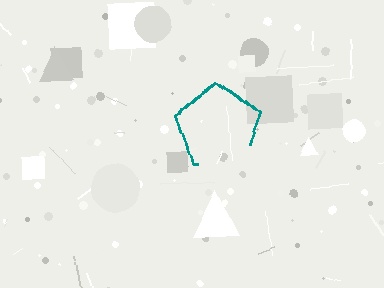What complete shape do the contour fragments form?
The contour fragments form a pentagon.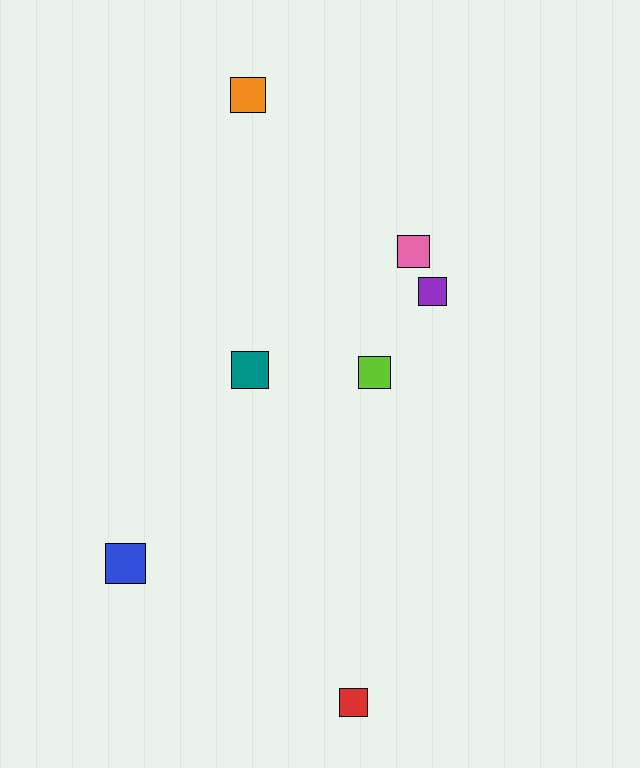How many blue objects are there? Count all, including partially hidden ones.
There is 1 blue object.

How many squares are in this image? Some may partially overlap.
There are 7 squares.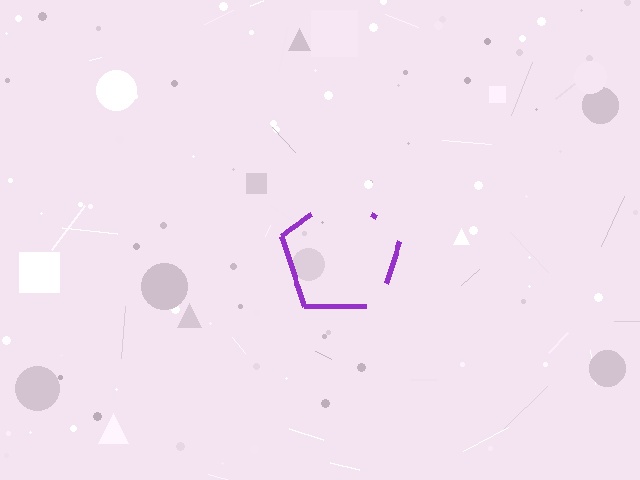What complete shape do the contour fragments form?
The contour fragments form a pentagon.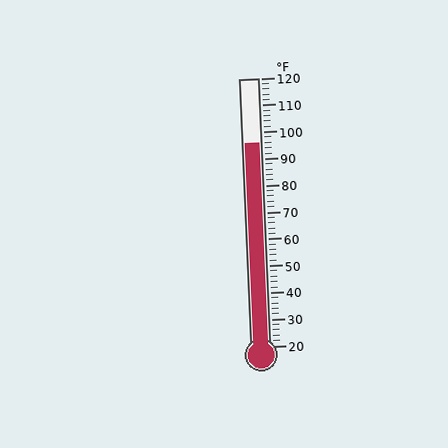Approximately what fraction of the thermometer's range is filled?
The thermometer is filled to approximately 75% of its range.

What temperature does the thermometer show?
The thermometer shows approximately 96°F.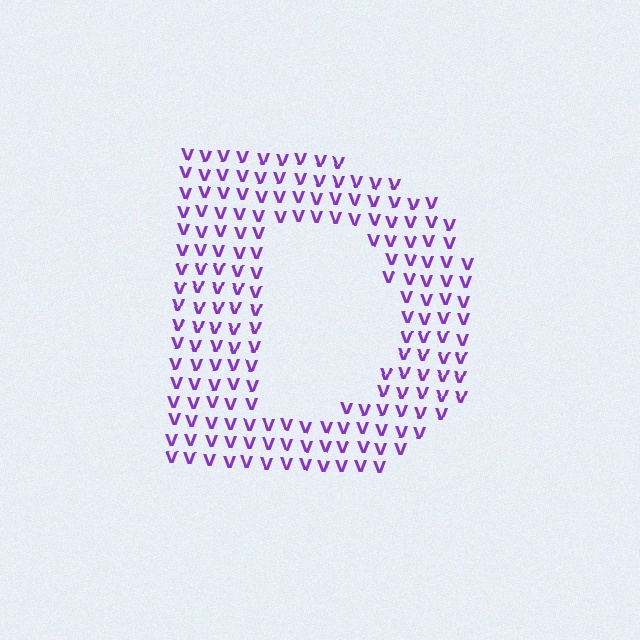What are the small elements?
The small elements are letter V's.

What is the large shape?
The large shape is the letter D.